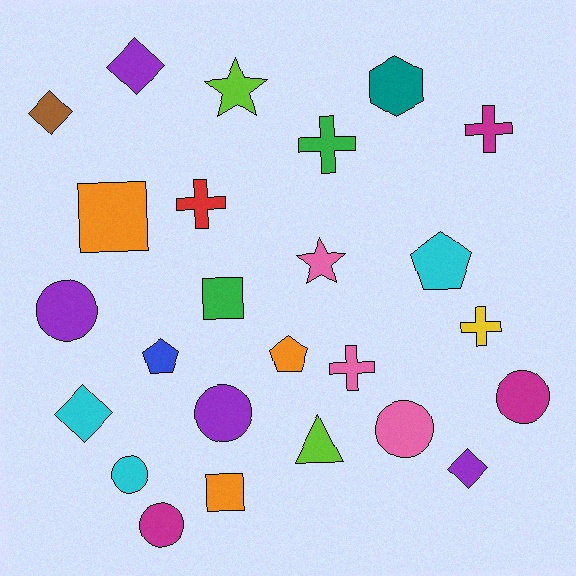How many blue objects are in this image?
There is 1 blue object.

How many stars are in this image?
There are 2 stars.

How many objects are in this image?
There are 25 objects.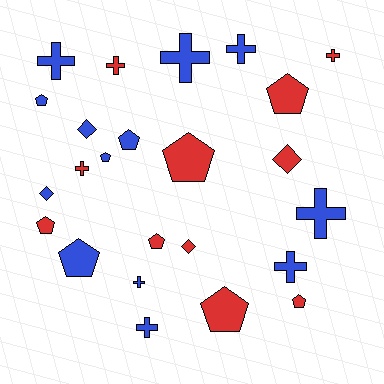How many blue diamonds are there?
There are 2 blue diamonds.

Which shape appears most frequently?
Pentagon, with 10 objects.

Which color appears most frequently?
Blue, with 13 objects.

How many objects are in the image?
There are 24 objects.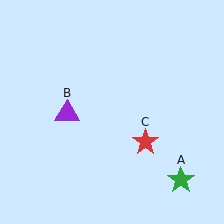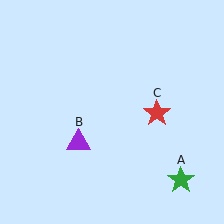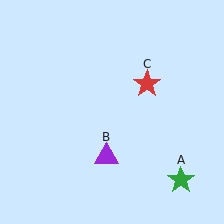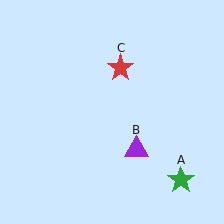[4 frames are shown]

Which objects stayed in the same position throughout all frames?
Green star (object A) remained stationary.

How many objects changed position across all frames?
2 objects changed position: purple triangle (object B), red star (object C).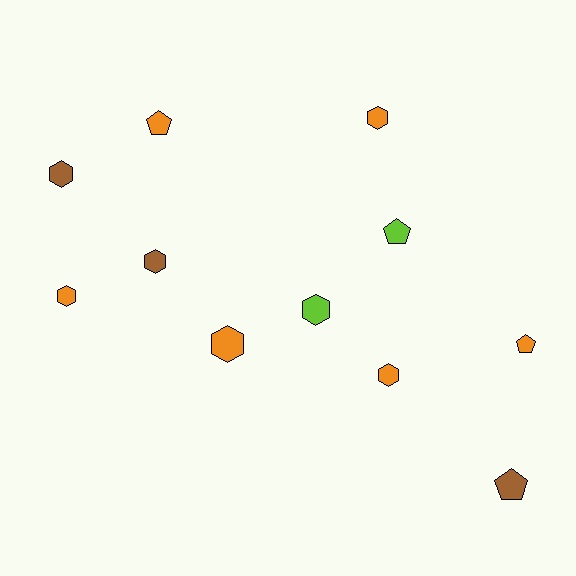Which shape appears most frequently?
Hexagon, with 7 objects.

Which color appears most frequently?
Orange, with 6 objects.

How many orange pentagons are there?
There are 2 orange pentagons.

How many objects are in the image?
There are 11 objects.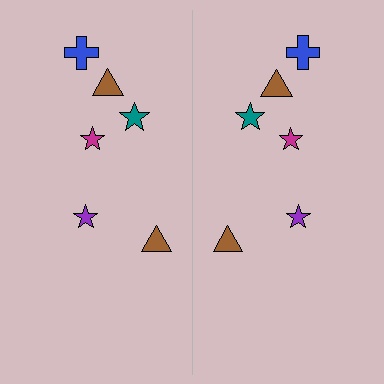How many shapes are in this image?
There are 12 shapes in this image.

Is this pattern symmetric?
Yes, this pattern has bilateral (reflection) symmetry.